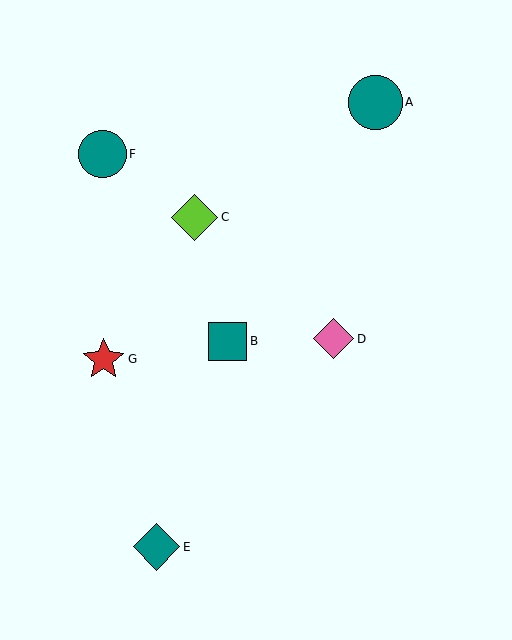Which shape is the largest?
The teal circle (labeled A) is the largest.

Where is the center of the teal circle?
The center of the teal circle is at (102, 154).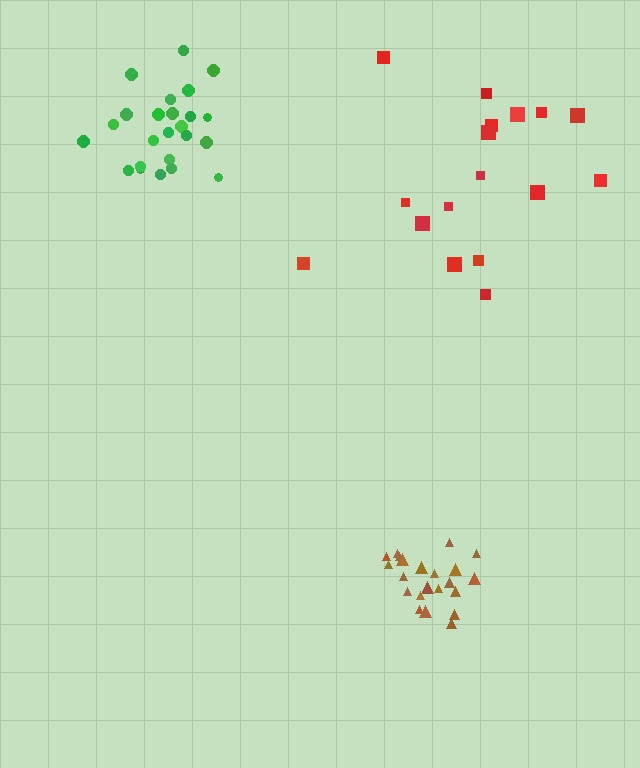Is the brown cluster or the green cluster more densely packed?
Brown.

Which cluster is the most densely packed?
Brown.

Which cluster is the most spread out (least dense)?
Red.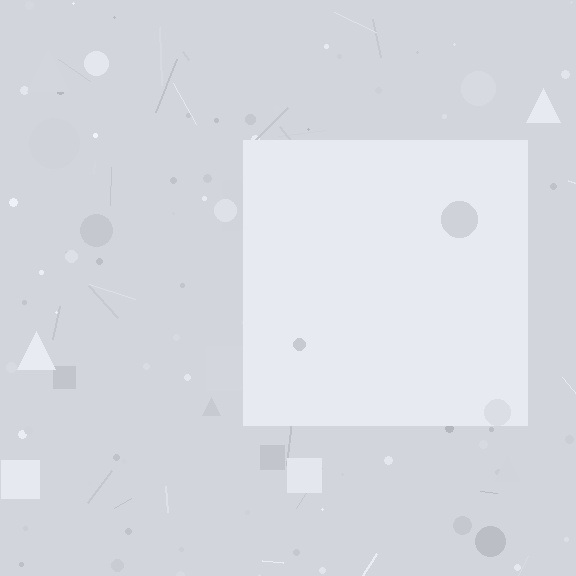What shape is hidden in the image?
A square is hidden in the image.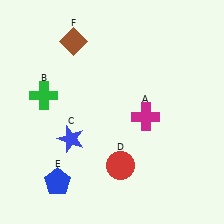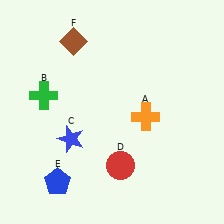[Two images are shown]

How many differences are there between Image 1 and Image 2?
There is 1 difference between the two images.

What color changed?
The cross (A) changed from magenta in Image 1 to orange in Image 2.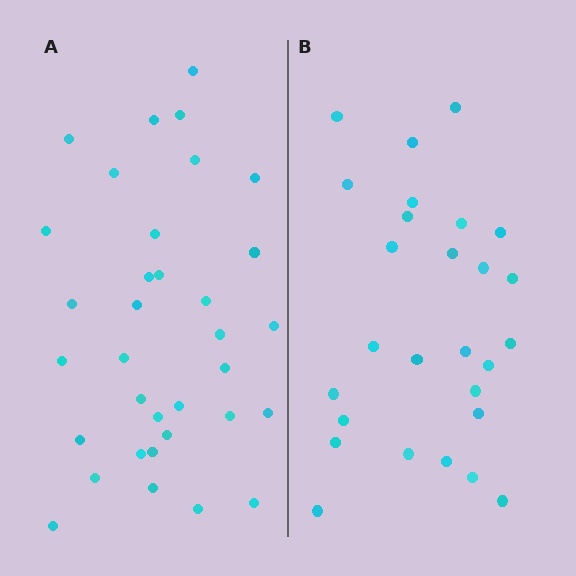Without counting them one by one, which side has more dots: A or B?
Region A (the left region) has more dots.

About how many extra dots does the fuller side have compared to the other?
Region A has roughly 8 or so more dots than region B.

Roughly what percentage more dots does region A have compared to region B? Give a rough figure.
About 25% more.